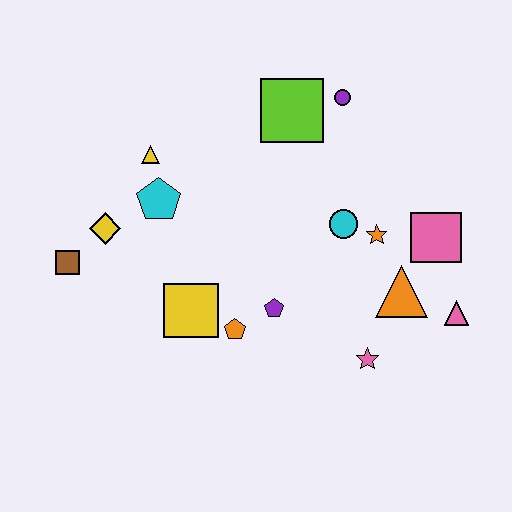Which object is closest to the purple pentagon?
The orange pentagon is closest to the purple pentagon.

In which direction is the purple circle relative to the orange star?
The purple circle is above the orange star.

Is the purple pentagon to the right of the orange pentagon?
Yes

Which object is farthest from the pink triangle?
The brown square is farthest from the pink triangle.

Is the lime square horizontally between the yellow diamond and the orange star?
Yes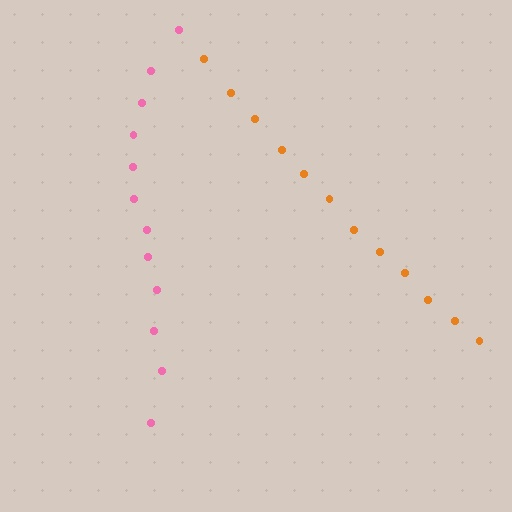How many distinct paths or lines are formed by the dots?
There are 2 distinct paths.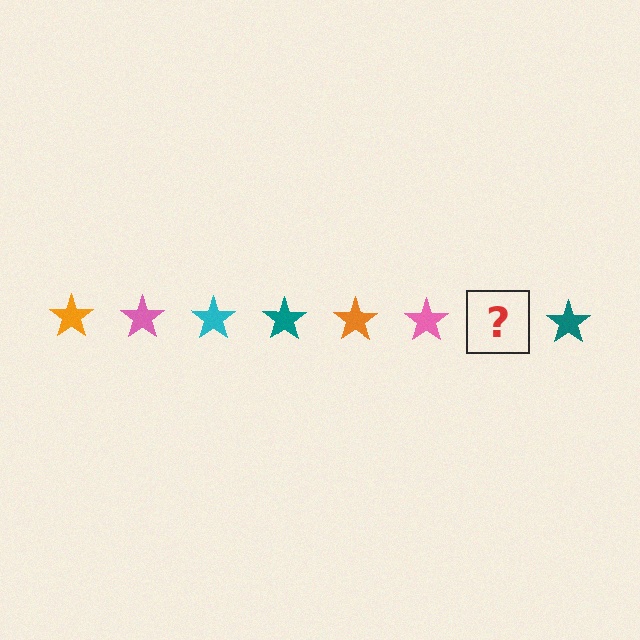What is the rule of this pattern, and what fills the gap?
The rule is that the pattern cycles through orange, pink, cyan, teal stars. The gap should be filled with a cyan star.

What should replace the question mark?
The question mark should be replaced with a cyan star.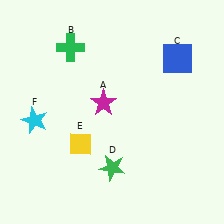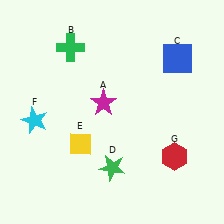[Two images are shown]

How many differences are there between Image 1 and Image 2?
There is 1 difference between the two images.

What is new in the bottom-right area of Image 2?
A red hexagon (G) was added in the bottom-right area of Image 2.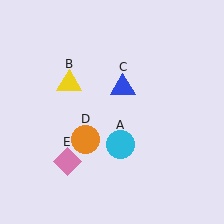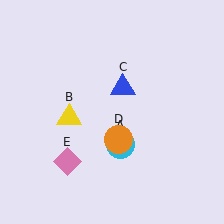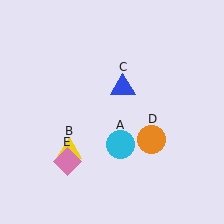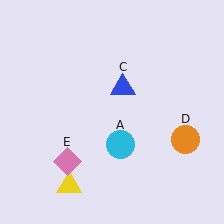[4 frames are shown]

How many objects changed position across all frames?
2 objects changed position: yellow triangle (object B), orange circle (object D).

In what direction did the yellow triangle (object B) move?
The yellow triangle (object B) moved down.